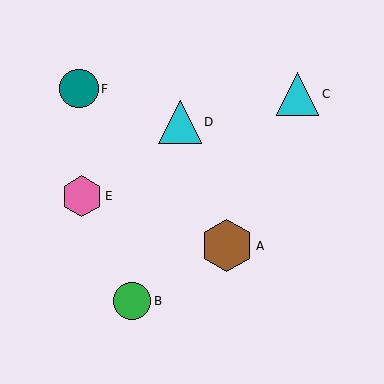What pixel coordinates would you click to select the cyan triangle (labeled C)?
Click at (298, 94) to select the cyan triangle C.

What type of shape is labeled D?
Shape D is a cyan triangle.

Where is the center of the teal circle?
The center of the teal circle is at (79, 89).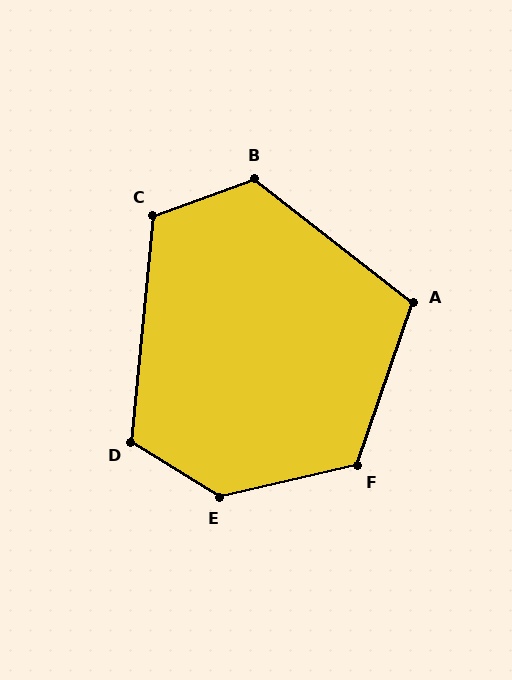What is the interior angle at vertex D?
Approximately 116 degrees (obtuse).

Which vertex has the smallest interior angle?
A, at approximately 109 degrees.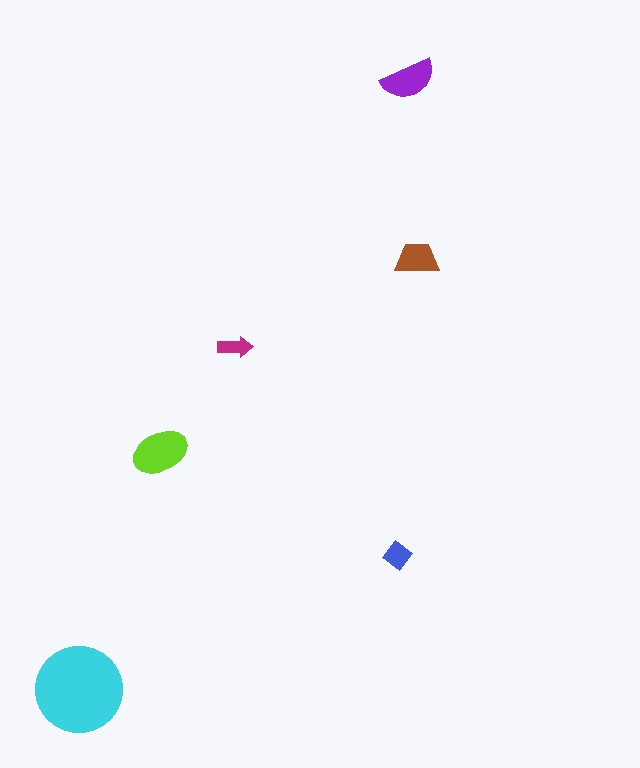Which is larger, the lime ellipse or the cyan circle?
The cyan circle.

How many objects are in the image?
There are 6 objects in the image.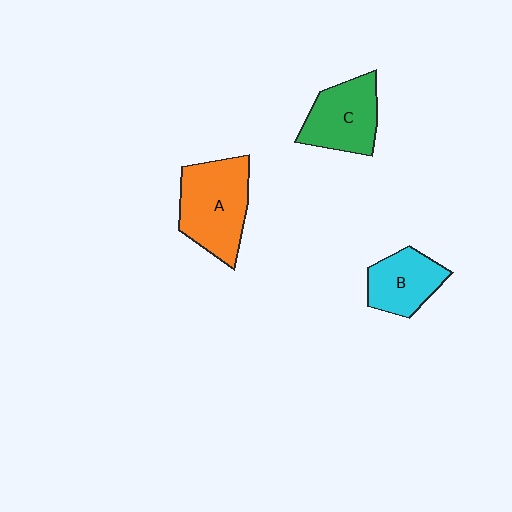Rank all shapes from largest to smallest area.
From largest to smallest: A (orange), C (green), B (cyan).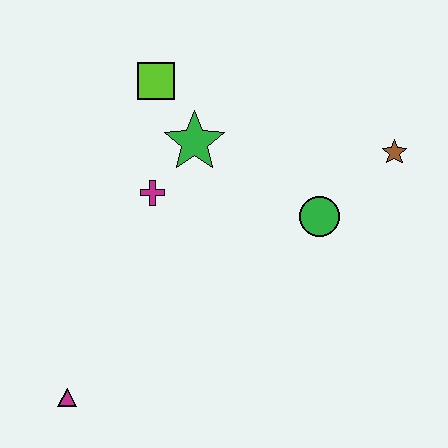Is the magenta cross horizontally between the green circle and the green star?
No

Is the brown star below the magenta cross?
No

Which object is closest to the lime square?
The green star is closest to the lime square.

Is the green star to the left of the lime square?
No